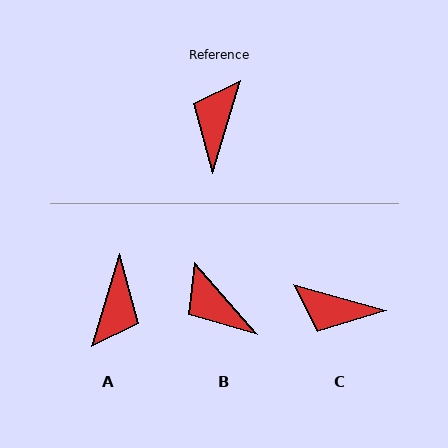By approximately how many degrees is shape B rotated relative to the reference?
Approximately 58 degrees counter-clockwise.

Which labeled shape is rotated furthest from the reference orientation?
A, about 180 degrees away.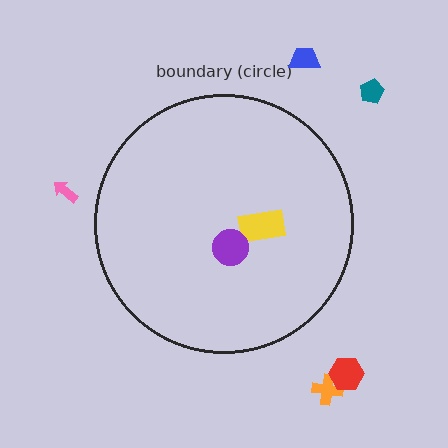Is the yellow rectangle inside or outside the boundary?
Inside.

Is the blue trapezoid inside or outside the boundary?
Outside.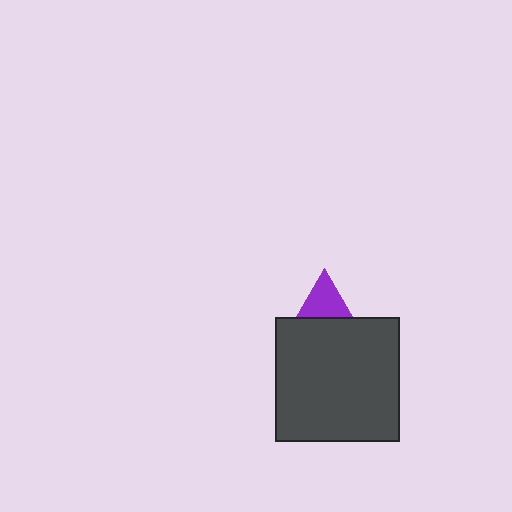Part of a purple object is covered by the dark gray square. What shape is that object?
It is a triangle.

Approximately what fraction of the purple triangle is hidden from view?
Roughly 59% of the purple triangle is hidden behind the dark gray square.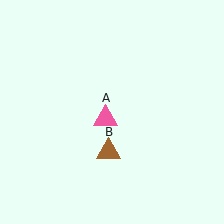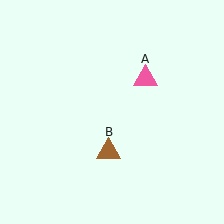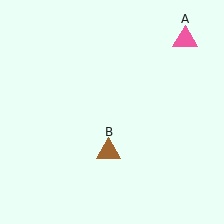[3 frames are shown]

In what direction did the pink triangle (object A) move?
The pink triangle (object A) moved up and to the right.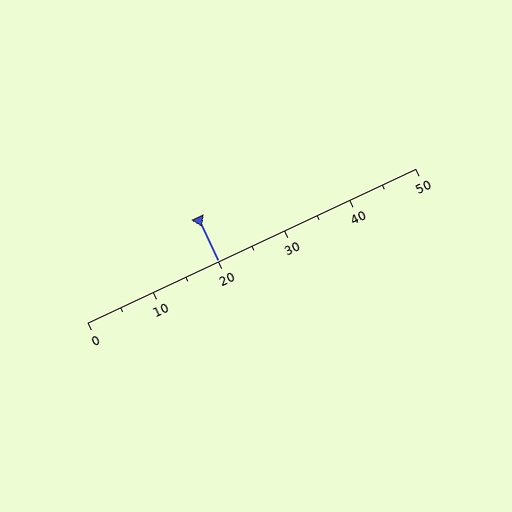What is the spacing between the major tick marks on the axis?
The major ticks are spaced 10 apart.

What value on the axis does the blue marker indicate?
The marker indicates approximately 20.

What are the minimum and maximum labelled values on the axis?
The axis runs from 0 to 50.